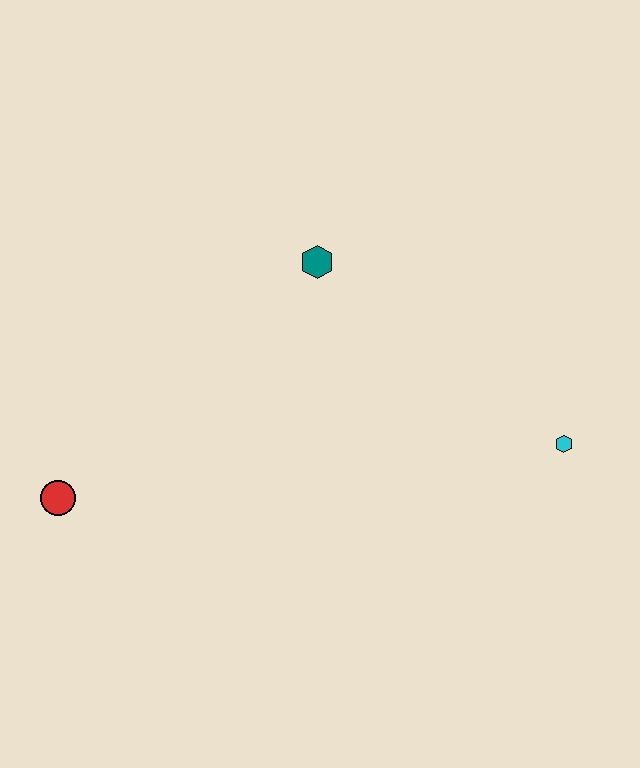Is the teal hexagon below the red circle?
No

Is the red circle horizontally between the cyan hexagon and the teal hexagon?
No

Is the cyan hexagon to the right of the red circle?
Yes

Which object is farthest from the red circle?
The cyan hexagon is farthest from the red circle.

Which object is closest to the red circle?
The teal hexagon is closest to the red circle.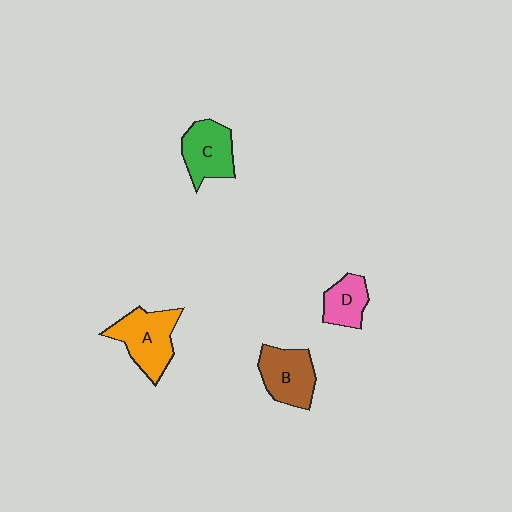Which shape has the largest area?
Shape A (orange).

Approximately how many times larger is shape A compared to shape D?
Approximately 1.7 times.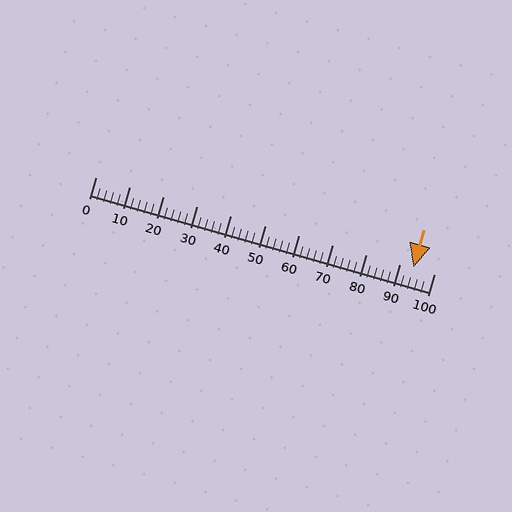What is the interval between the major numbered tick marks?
The major tick marks are spaced 10 units apart.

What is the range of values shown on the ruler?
The ruler shows values from 0 to 100.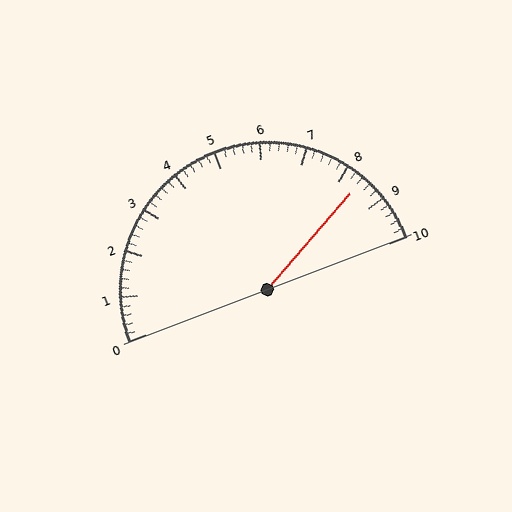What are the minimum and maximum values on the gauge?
The gauge ranges from 0 to 10.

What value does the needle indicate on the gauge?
The needle indicates approximately 8.4.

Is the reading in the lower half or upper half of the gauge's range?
The reading is in the upper half of the range (0 to 10).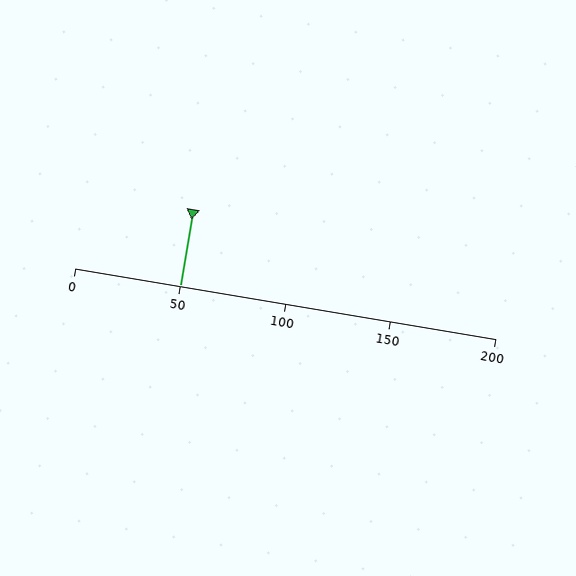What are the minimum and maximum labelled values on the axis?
The axis runs from 0 to 200.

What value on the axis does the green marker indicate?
The marker indicates approximately 50.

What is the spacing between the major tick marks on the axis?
The major ticks are spaced 50 apart.